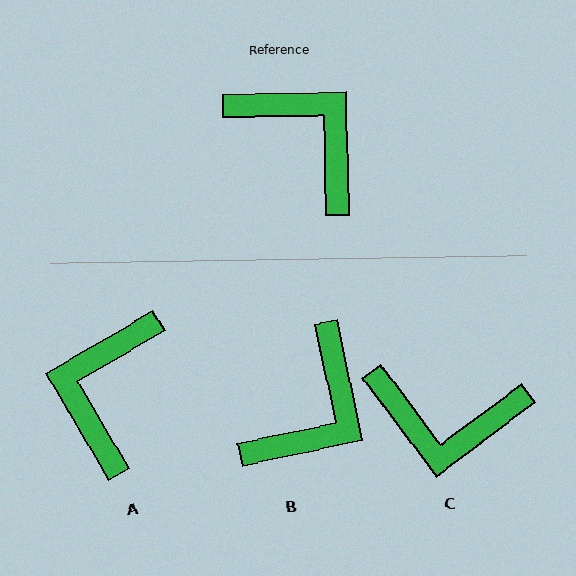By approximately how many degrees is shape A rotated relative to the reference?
Approximately 119 degrees counter-clockwise.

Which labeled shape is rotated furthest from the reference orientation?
C, about 144 degrees away.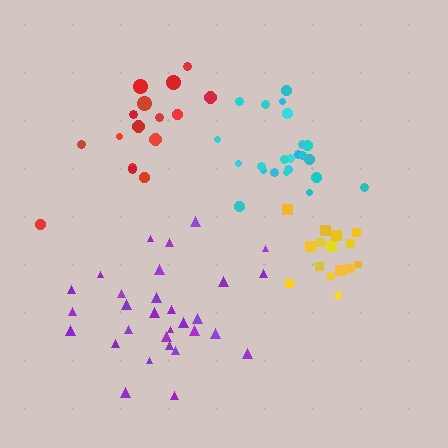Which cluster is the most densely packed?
Yellow.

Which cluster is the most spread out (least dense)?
Red.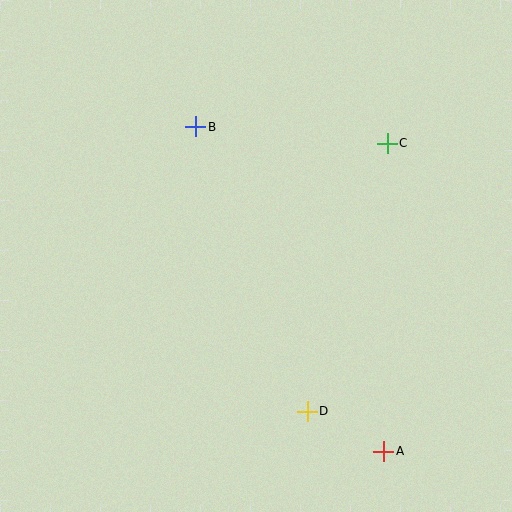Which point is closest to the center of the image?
Point B at (196, 127) is closest to the center.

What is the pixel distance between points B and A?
The distance between B and A is 375 pixels.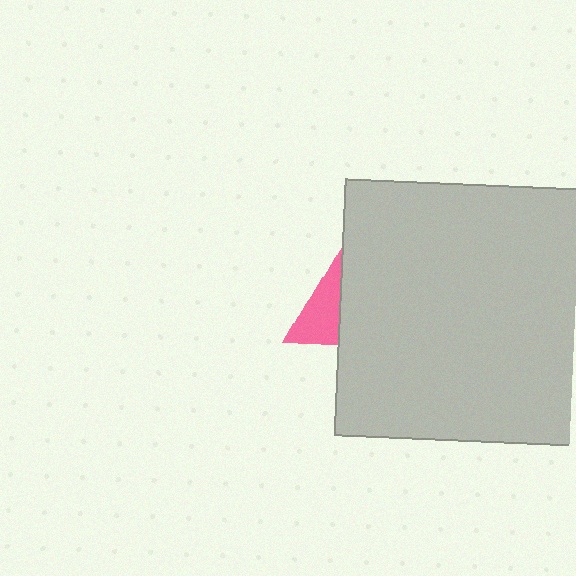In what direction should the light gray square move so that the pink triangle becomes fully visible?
The light gray square should move right. That is the shortest direction to clear the overlap and leave the pink triangle fully visible.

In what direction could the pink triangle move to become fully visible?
The pink triangle could move left. That would shift it out from behind the light gray square entirely.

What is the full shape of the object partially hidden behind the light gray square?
The partially hidden object is a pink triangle.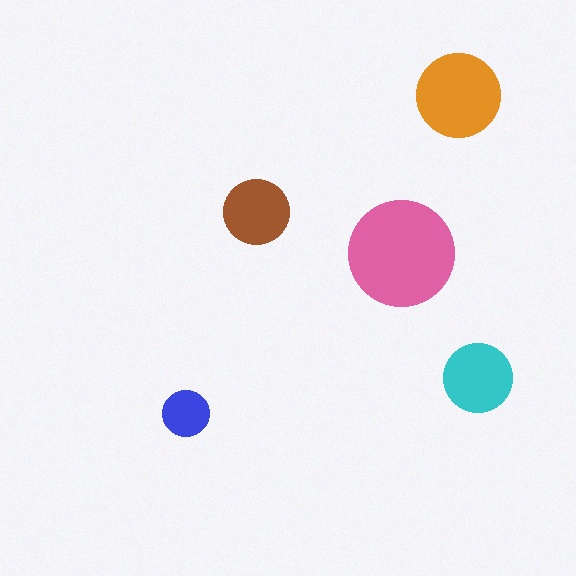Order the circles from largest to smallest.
the pink one, the orange one, the cyan one, the brown one, the blue one.